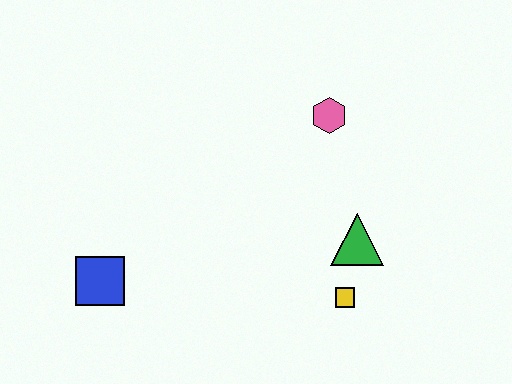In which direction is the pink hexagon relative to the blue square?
The pink hexagon is to the right of the blue square.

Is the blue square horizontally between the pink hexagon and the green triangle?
No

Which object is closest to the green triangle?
The yellow square is closest to the green triangle.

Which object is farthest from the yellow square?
The blue square is farthest from the yellow square.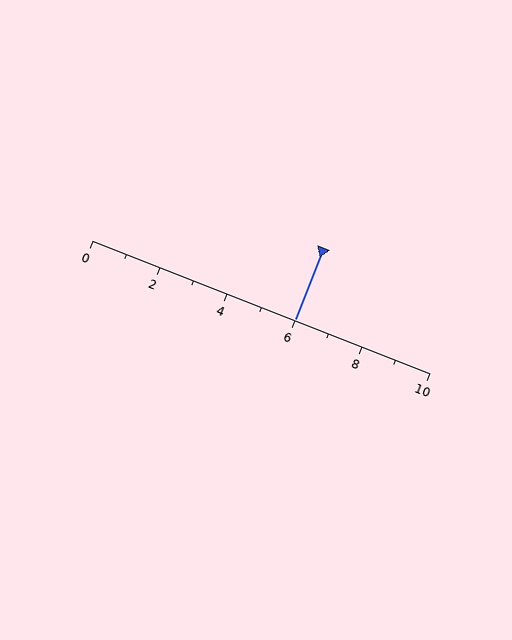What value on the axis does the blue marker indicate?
The marker indicates approximately 6.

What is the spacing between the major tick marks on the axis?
The major ticks are spaced 2 apart.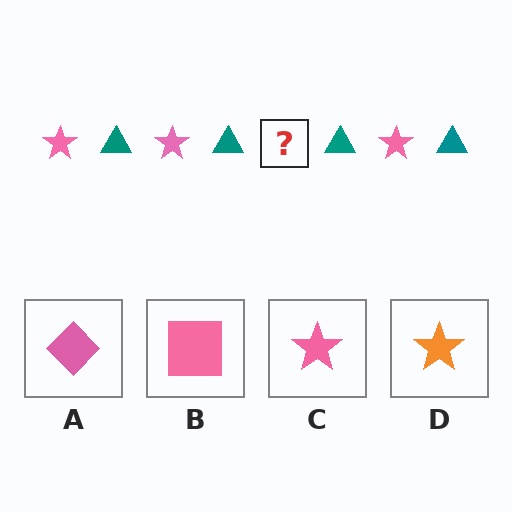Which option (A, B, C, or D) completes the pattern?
C.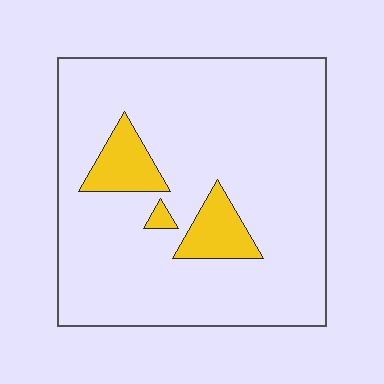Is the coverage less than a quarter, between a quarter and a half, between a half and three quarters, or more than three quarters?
Less than a quarter.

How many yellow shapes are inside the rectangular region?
3.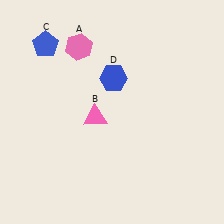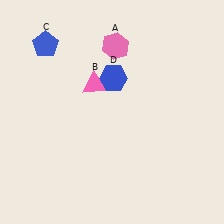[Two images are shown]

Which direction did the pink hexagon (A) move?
The pink hexagon (A) moved right.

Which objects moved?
The objects that moved are: the pink hexagon (A), the pink triangle (B).